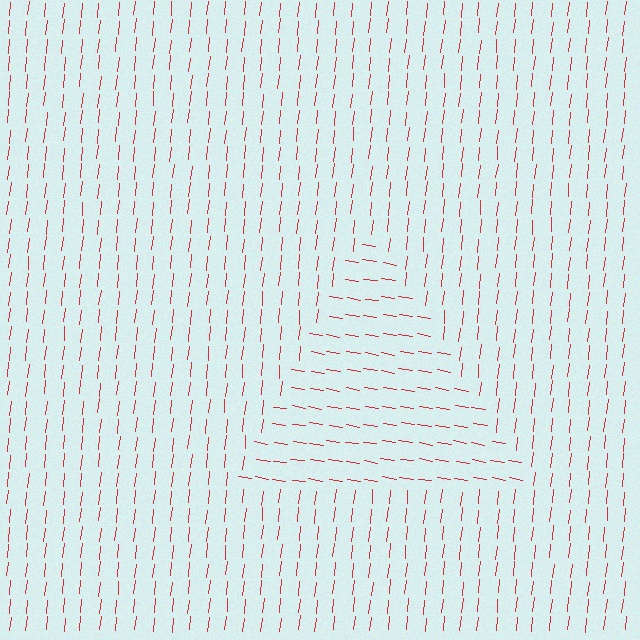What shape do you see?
I see a triangle.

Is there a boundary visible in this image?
Yes, there is a texture boundary formed by a change in line orientation.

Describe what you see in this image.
The image is filled with small red line segments. A triangle region in the image has lines oriented differently from the surrounding lines, creating a visible texture boundary.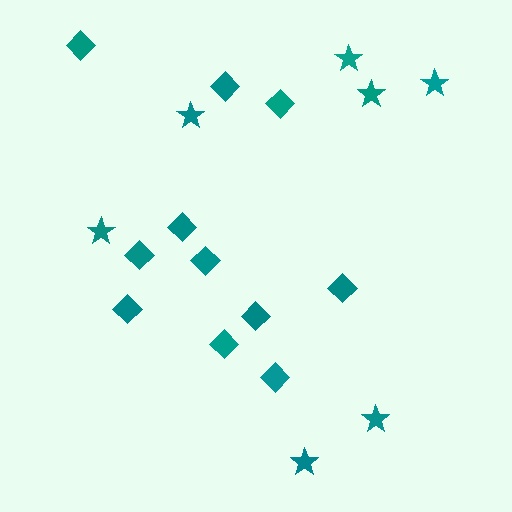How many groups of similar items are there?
There are 2 groups: one group of stars (7) and one group of diamonds (11).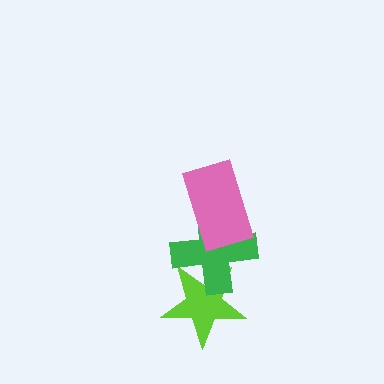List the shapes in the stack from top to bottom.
From top to bottom: the pink rectangle, the green cross, the lime star.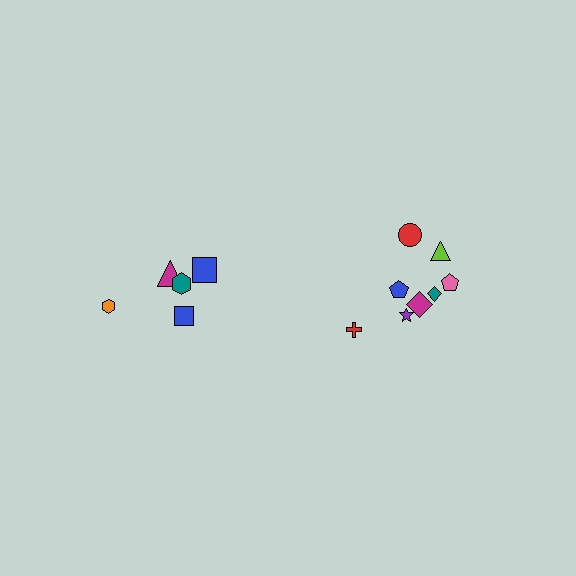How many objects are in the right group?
There are 8 objects.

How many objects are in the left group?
There are 5 objects.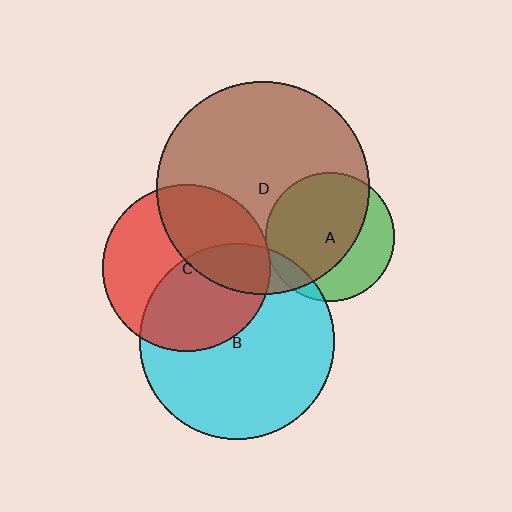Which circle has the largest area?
Circle D (brown).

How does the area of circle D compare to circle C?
Approximately 1.6 times.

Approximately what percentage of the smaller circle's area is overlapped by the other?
Approximately 65%.